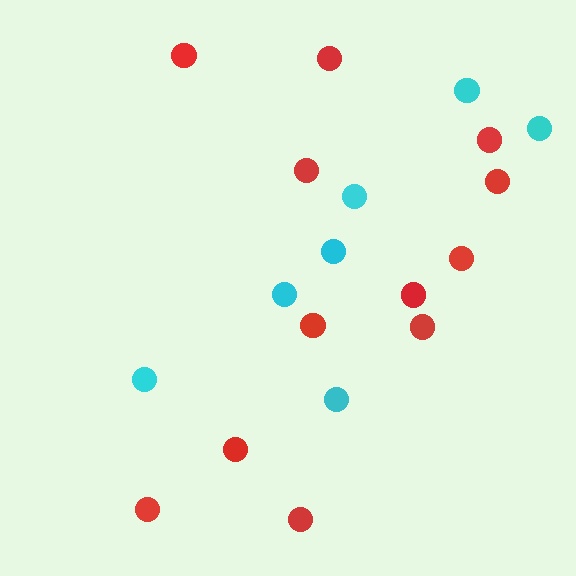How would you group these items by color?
There are 2 groups: one group of cyan circles (7) and one group of red circles (12).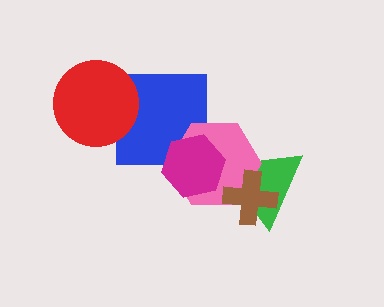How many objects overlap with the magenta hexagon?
2 objects overlap with the magenta hexagon.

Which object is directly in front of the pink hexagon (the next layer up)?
The magenta hexagon is directly in front of the pink hexagon.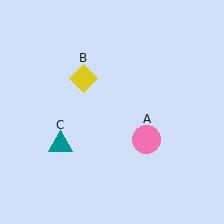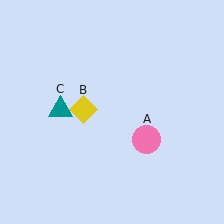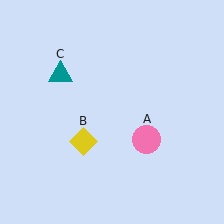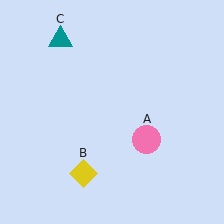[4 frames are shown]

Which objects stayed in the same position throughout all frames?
Pink circle (object A) remained stationary.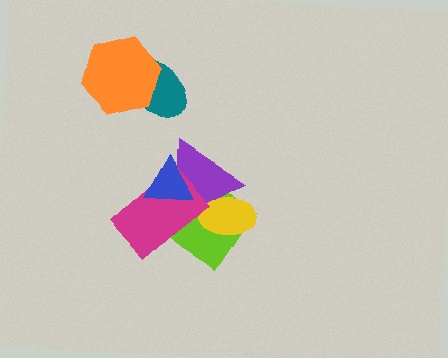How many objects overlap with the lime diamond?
4 objects overlap with the lime diamond.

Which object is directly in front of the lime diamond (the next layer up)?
The yellow ellipse is directly in front of the lime diamond.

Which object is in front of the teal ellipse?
The orange hexagon is in front of the teal ellipse.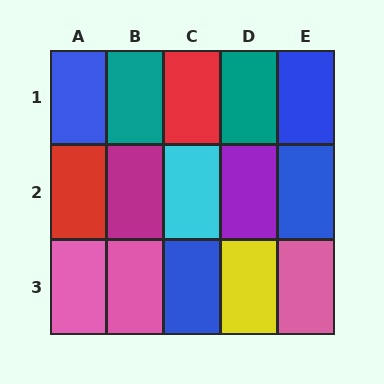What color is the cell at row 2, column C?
Cyan.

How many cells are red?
2 cells are red.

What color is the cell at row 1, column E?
Blue.